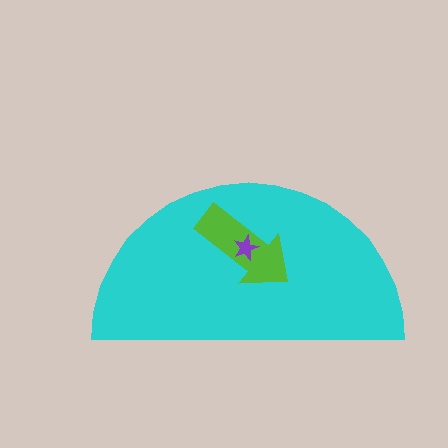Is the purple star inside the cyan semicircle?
Yes.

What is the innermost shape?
The purple star.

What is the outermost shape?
The cyan semicircle.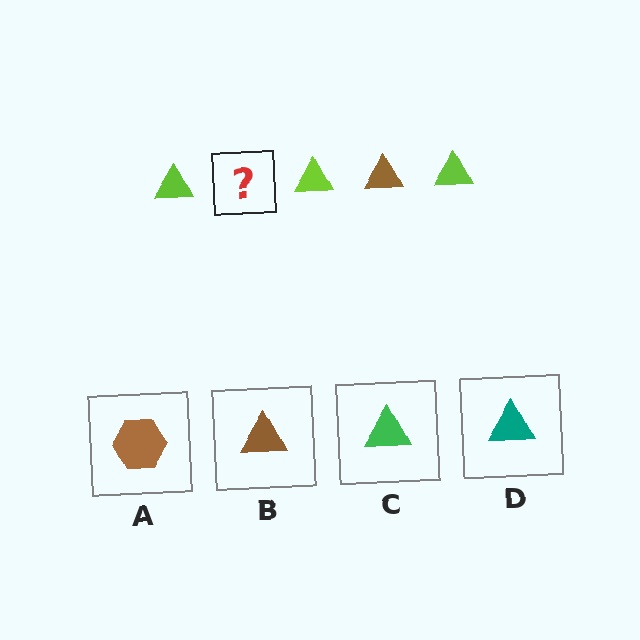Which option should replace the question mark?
Option B.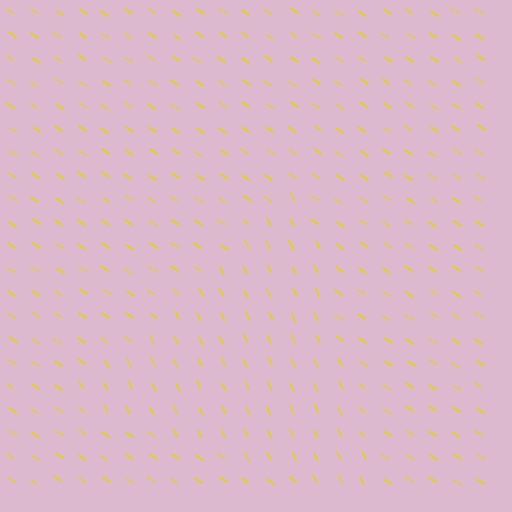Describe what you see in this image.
The image is filled with small yellow line segments. A triangle region in the image has lines oriented differently from the surrounding lines, creating a visible texture boundary.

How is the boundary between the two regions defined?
The boundary is defined purely by a change in line orientation (approximately 30 degrees difference). All lines are the same color and thickness.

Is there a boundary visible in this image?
Yes, there is a texture boundary formed by a change in line orientation.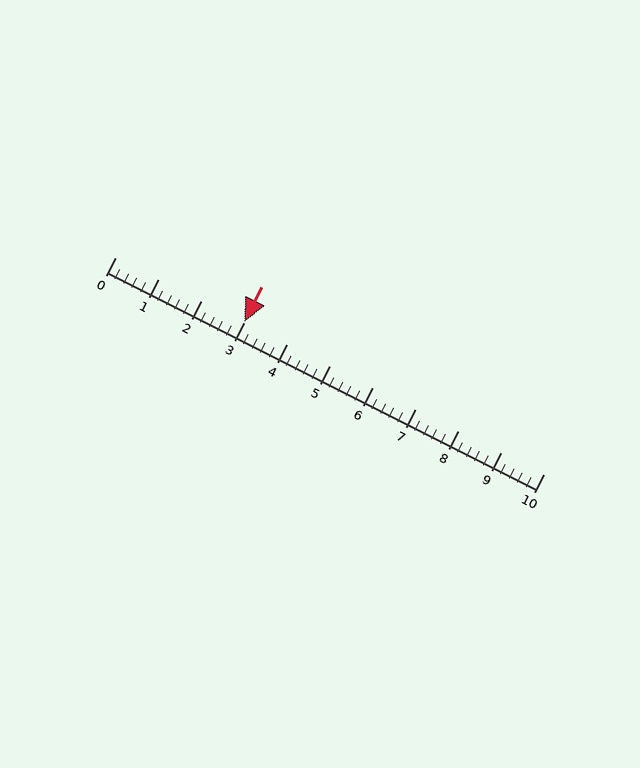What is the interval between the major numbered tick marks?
The major tick marks are spaced 1 units apart.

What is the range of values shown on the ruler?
The ruler shows values from 0 to 10.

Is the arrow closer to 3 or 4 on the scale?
The arrow is closer to 3.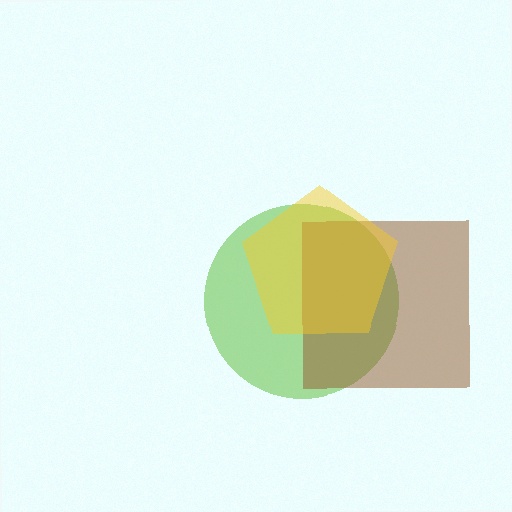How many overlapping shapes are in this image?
There are 3 overlapping shapes in the image.